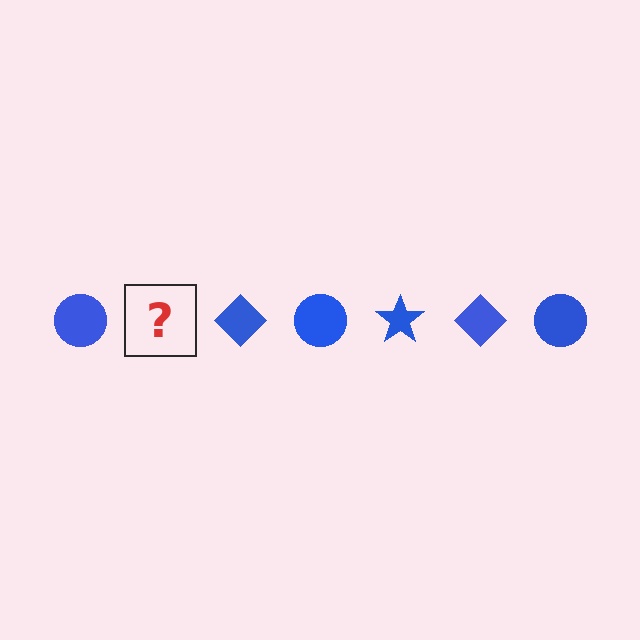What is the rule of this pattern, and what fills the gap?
The rule is that the pattern cycles through circle, star, diamond shapes in blue. The gap should be filled with a blue star.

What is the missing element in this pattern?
The missing element is a blue star.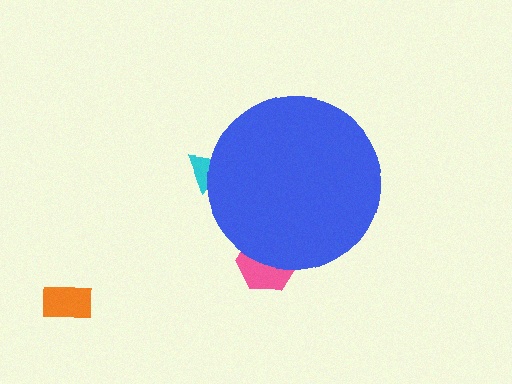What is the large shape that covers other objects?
A blue circle.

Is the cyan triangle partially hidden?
Yes, the cyan triangle is partially hidden behind the blue circle.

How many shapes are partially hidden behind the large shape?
2 shapes are partially hidden.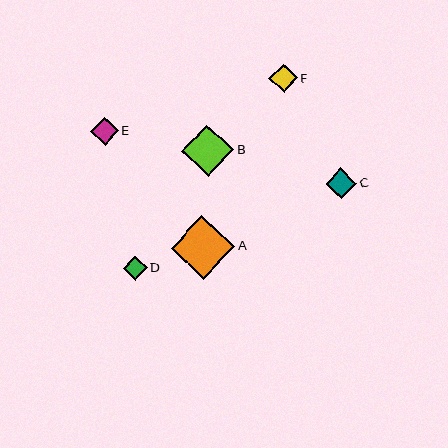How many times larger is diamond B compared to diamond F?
Diamond B is approximately 1.8 times the size of diamond F.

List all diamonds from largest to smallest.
From largest to smallest: A, B, C, F, E, D.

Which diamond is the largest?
Diamond A is the largest with a size of approximately 63 pixels.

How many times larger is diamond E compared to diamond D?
Diamond E is approximately 1.1 times the size of diamond D.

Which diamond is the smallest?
Diamond D is the smallest with a size of approximately 24 pixels.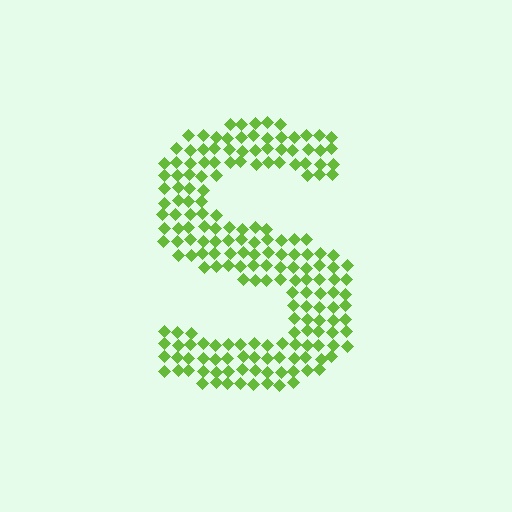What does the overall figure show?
The overall figure shows the letter S.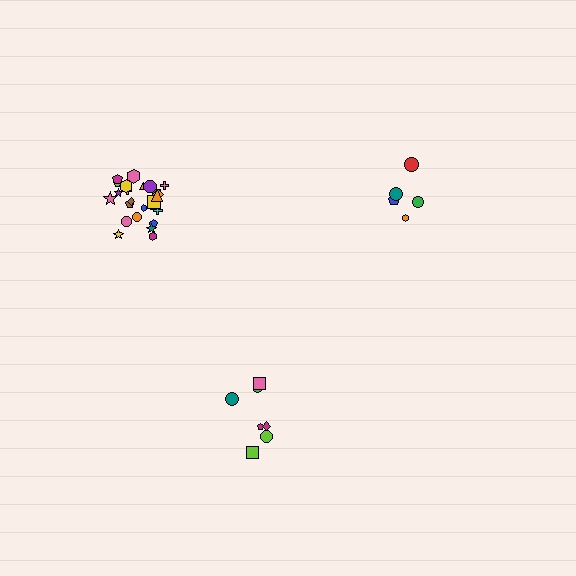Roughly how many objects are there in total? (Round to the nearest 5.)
Roughly 35 objects in total.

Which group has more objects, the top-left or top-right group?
The top-left group.